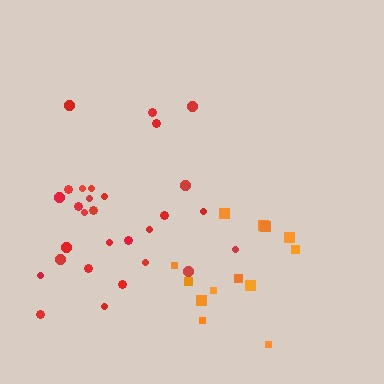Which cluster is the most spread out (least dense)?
Orange.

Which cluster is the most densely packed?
Red.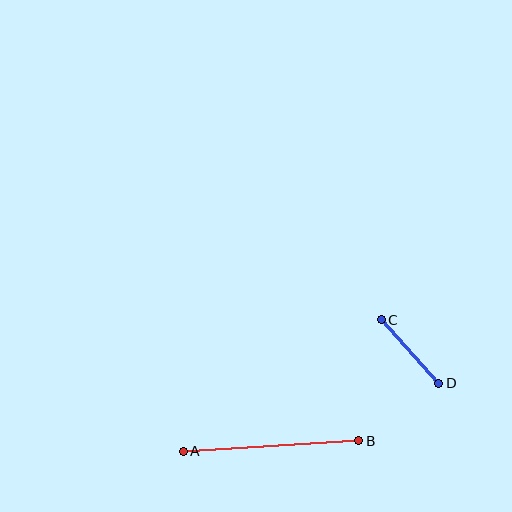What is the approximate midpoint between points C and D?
The midpoint is at approximately (410, 352) pixels.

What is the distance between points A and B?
The distance is approximately 176 pixels.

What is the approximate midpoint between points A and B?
The midpoint is at approximately (271, 446) pixels.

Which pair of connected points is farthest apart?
Points A and B are farthest apart.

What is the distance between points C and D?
The distance is approximately 85 pixels.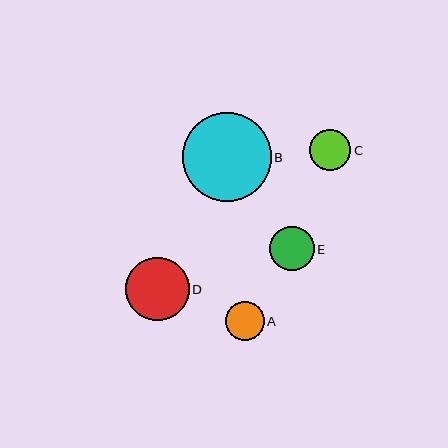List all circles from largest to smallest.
From largest to smallest: B, D, E, C, A.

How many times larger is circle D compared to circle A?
Circle D is approximately 1.6 times the size of circle A.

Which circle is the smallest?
Circle A is the smallest with a size of approximately 39 pixels.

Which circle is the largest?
Circle B is the largest with a size of approximately 88 pixels.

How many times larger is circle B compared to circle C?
Circle B is approximately 2.2 times the size of circle C.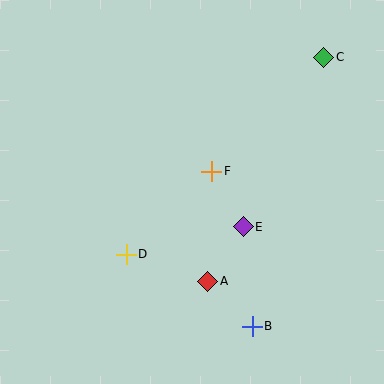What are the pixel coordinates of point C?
Point C is at (324, 57).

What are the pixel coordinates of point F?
Point F is at (212, 171).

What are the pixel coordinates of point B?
Point B is at (252, 326).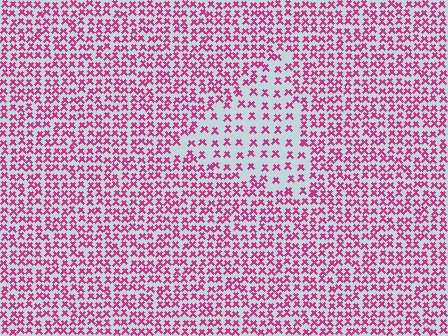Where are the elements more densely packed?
The elements are more densely packed outside the triangle boundary.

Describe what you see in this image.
The image contains small magenta elements arranged at two different densities. A triangle-shaped region is visible where the elements are less densely packed than the surrounding area.